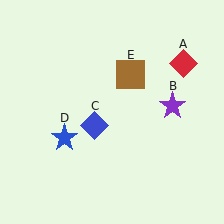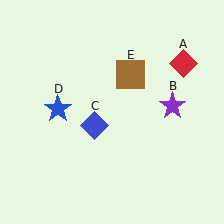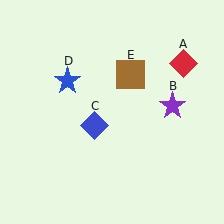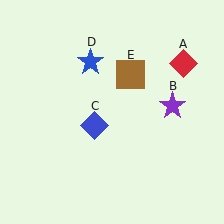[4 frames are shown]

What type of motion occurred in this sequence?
The blue star (object D) rotated clockwise around the center of the scene.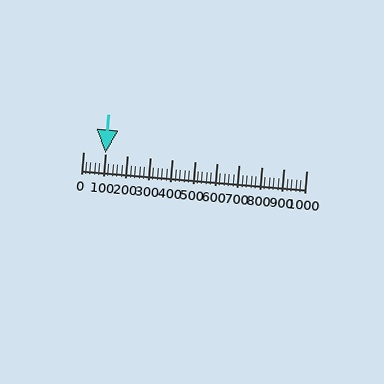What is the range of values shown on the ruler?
The ruler shows values from 0 to 1000.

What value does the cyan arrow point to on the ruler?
The cyan arrow points to approximately 100.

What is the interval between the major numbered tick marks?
The major tick marks are spaced 100 units apart.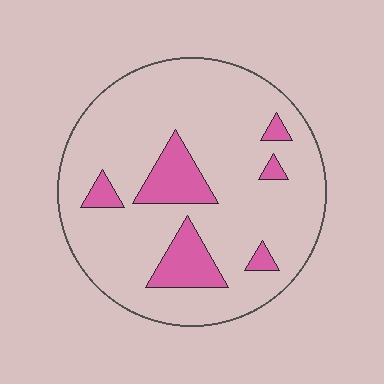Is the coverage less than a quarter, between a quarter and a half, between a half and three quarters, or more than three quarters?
Less than a quarter.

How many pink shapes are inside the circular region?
6.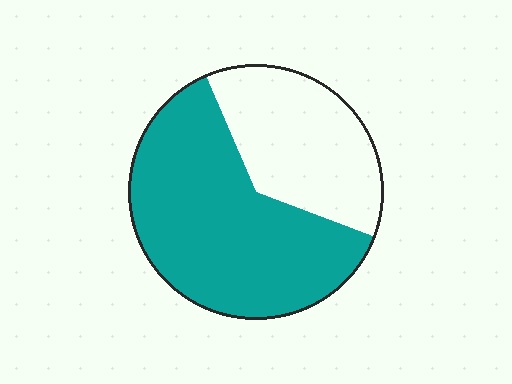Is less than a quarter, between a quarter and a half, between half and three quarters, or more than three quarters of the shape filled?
Between half and three quarters.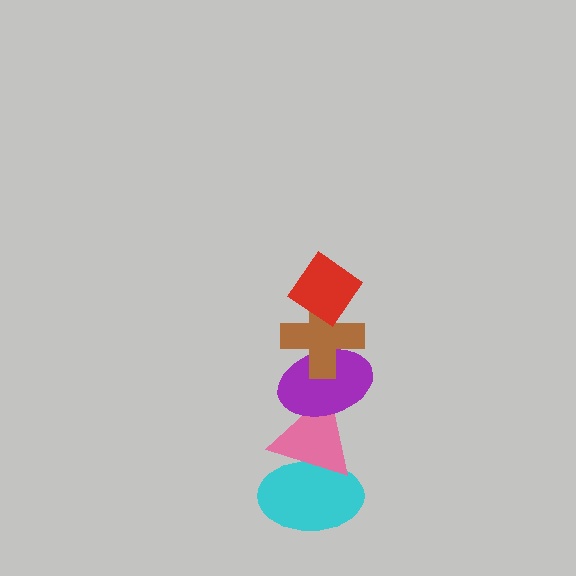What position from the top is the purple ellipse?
The purple ellipse is 3rd from the top.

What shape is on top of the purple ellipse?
The brown cross is on top of the purple ellipse.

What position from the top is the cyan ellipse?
The cyan ellipse is 5th from the top.